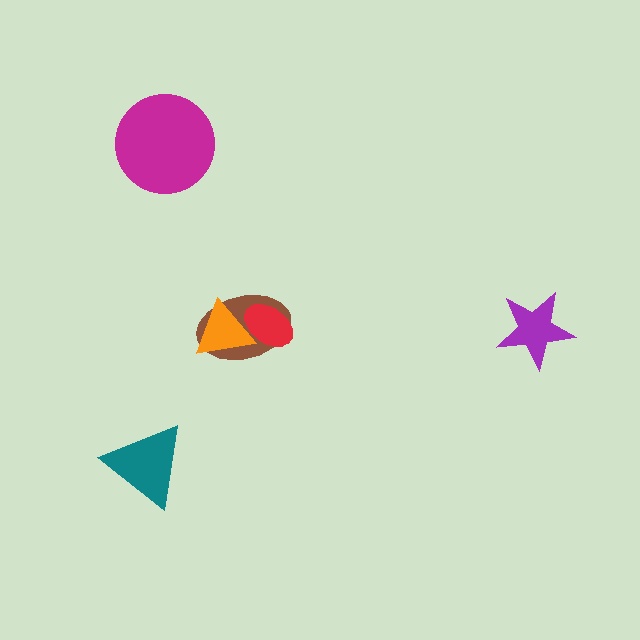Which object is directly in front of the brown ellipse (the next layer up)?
The red ellipse is directly in front of the brown ellipse.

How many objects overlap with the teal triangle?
0 objects overlap with the teal triangle.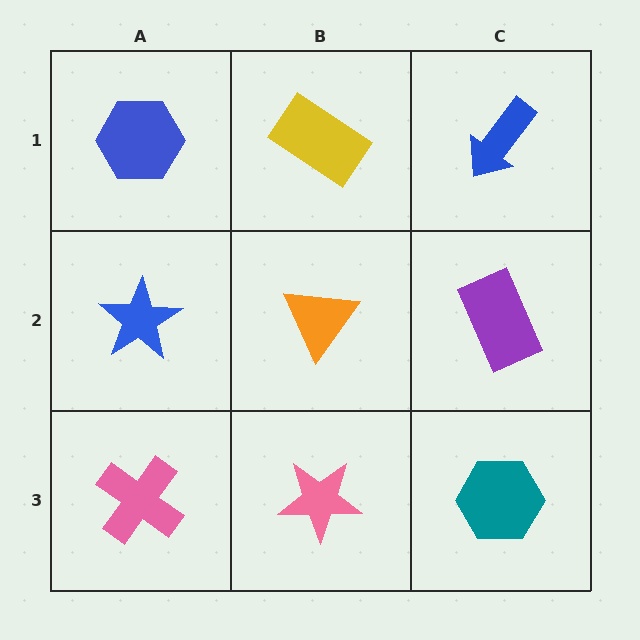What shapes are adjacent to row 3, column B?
An orange triangle (row 2, column B), a pink cross (row 3, column A), a teal hexagon (row 3, column C).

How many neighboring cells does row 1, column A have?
2.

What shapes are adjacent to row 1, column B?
An orange triangle (row 2, column B), a blue hexagon (row 1, column A), a blue arrow (row 1, column C).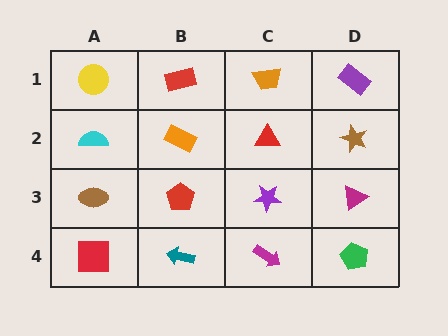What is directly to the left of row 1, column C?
A red rectangle.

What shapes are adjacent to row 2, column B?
A red rectangle (row 1, column B), a red pentagon (row 3, column B), a cyan semicircle (row 2, column A), a red triangle (row 2, column C).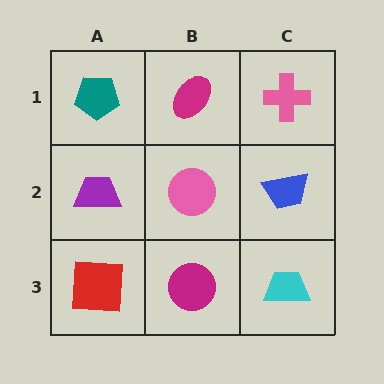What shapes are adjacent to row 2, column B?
A magenta ellipse (row 1, column B), a magenta circle (row 3, column B), a purple trapezoid (row 2, column A), a blue trapezoid (row 2, column C).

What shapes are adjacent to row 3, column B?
A pink circle (row 2, column B), a red square (row 3, column A), a cyan trapezoid (row 3, column C).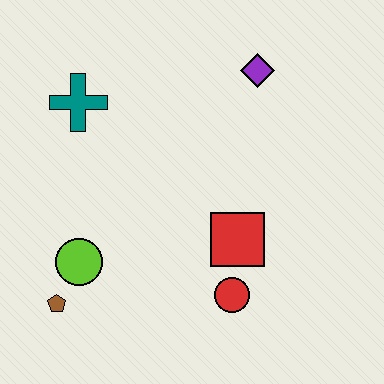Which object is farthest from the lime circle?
The purple diamond is farthest from the lime circle.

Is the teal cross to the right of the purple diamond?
No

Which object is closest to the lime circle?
The brown pentagon is closest to the lime circle.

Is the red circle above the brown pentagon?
Yes